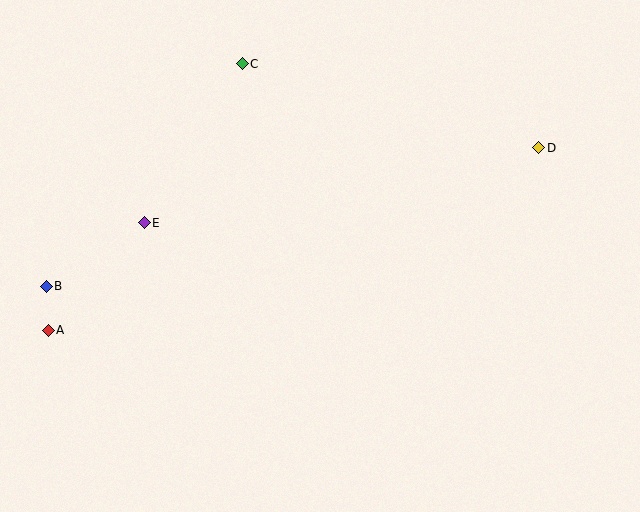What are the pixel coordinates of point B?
Point B is at (46, 286).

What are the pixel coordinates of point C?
Point C is at (242, 64).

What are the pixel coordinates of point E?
Point E is at (144, 223).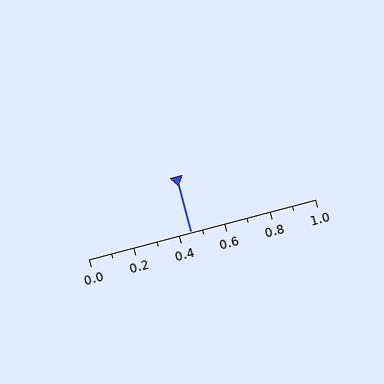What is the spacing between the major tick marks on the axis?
The major ticks are spaced 0.2 apart.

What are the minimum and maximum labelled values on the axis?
The axis runs from 0.0 to 1.0.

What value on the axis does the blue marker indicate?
The marker indicates approximately 0.45.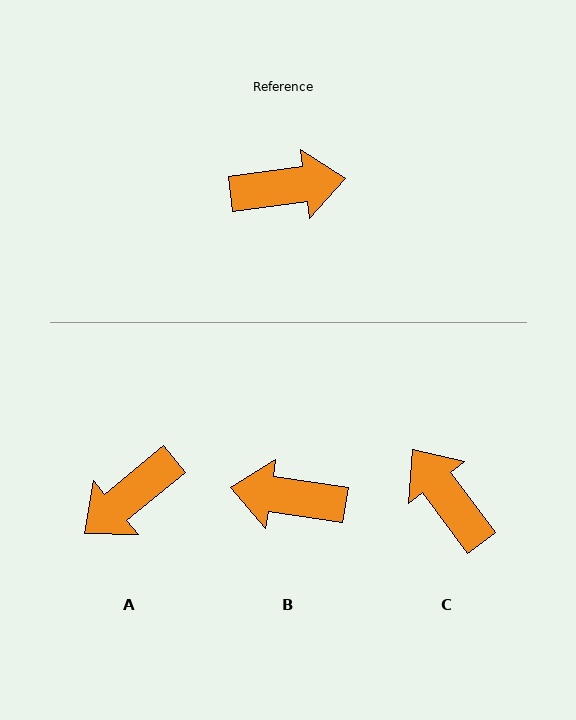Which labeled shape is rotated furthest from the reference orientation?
B, about 164 degrees away.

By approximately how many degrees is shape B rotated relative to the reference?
Approximately 164 degrees counter-clockwise.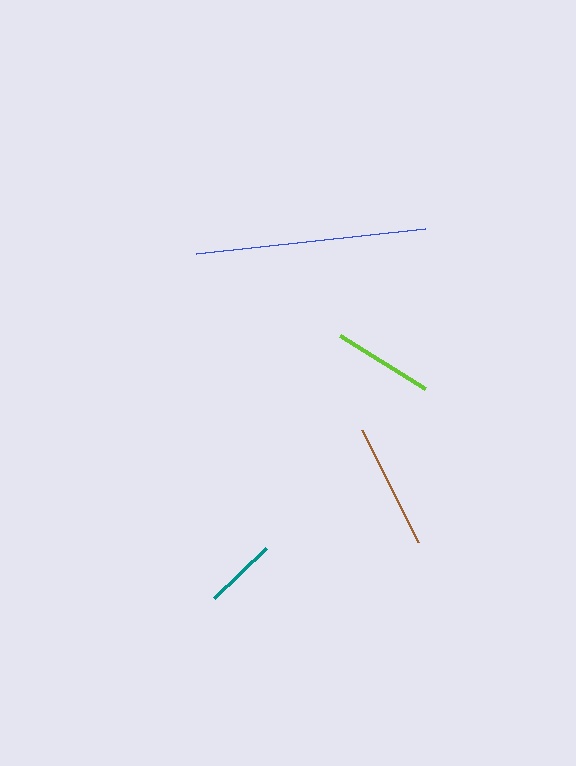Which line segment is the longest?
The blue line is the longest at approximately 231 pixels.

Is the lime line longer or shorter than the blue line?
The blue line is longer than the lime line.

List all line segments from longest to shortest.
From longest to shortest: blue, brown, lime, teal.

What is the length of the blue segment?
The blue segment is approximately 231 pixels long.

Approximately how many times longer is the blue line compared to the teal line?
The blue line is approximately 3.2 times the length of the teal line.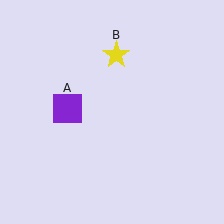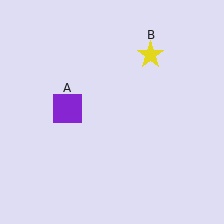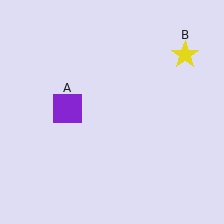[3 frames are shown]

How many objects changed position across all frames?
1 object changed position: yellow star (object B).